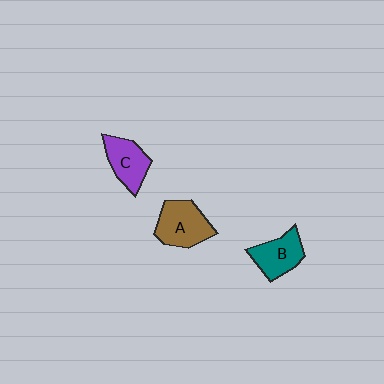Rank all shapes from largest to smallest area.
From largest to smallest: A (brown), B (teal), C (purple).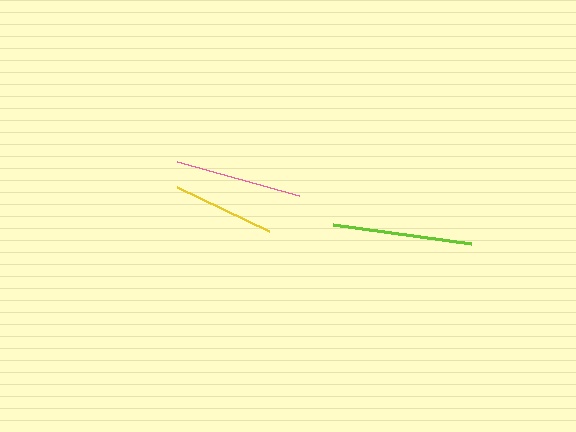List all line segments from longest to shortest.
From longest to shortest: lime, pink, yellow.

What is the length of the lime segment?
The lime segment is approximately 139 pixels long.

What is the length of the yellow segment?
The yellow segment is approximately 101 pixels long.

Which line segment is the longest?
The lime line is the longest at approximately 139 pixels.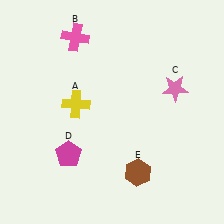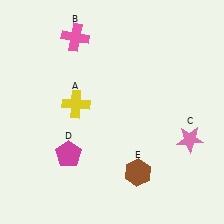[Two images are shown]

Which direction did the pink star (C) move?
The pink star (C) moved down.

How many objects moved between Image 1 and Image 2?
1 object moved between the two images.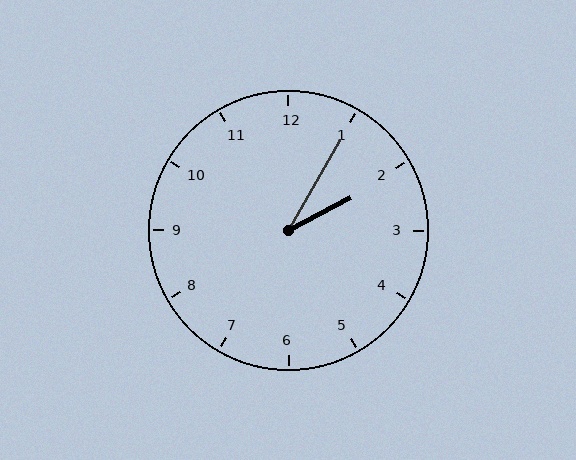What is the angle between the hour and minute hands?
Approximately 32 degrees.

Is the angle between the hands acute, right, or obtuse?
It is acute.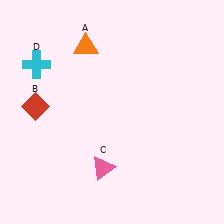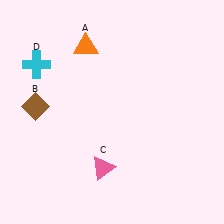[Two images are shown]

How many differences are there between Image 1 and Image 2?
There is 1 difference between the two images.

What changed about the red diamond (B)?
In Image 1, B is red. In Image 2, it changed to brown.